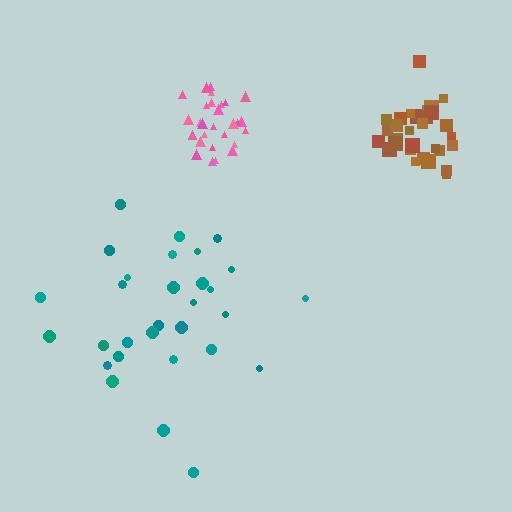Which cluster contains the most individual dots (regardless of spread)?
Brown (32).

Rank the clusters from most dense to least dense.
pink, brown, teal.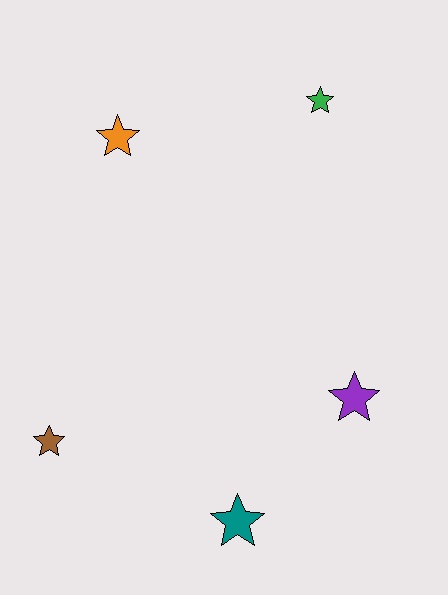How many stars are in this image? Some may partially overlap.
There are 5 stars.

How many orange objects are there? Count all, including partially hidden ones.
There is 1 orange object.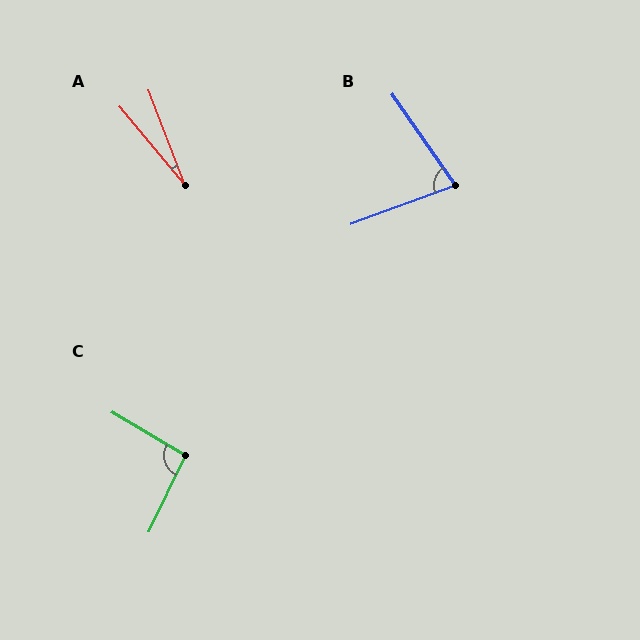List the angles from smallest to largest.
A (19°), B (75°), C (95°).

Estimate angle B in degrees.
Approximately 75 degrees.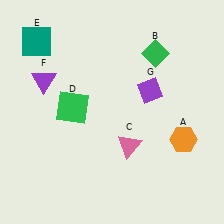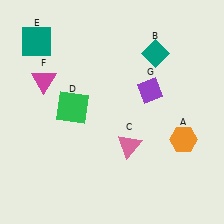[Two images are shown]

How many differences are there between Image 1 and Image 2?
There are 2 differences between the two images.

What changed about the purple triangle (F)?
In Image 1, F is purple. In Image 2, it changed to magenta.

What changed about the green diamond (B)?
In Image 1, B is green. In Image 2, it changed to teal.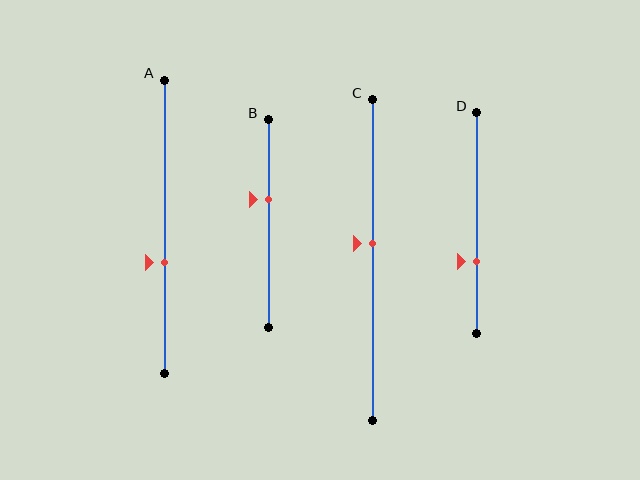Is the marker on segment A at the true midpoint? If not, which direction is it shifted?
No, the marker on segment A is shifted downward by about 12% of the segment length.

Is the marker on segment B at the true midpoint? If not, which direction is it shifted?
No, the marker on segment B is shifted upward by about 12% of the segment length.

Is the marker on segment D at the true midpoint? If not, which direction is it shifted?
No, the marker on segment D is shifted downward by about 17% of the segment length.